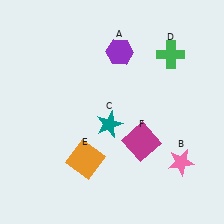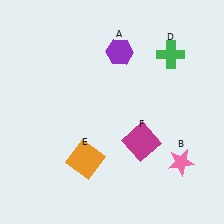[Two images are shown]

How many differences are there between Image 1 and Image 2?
There is 1 difference between the two images.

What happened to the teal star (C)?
The teal star (C) was removed in Image 2. It was in the bottom-left area of Image 1.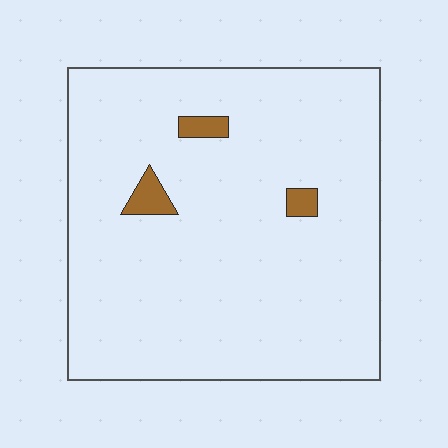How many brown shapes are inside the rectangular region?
3.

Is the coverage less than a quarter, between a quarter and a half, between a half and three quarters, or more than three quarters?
Less than a quarter.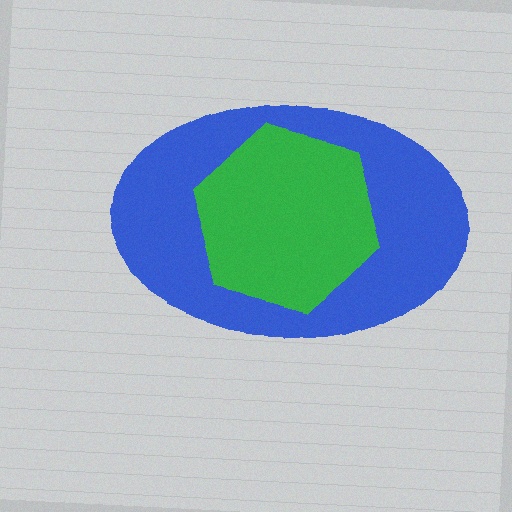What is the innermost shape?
The green hexagon.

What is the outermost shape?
The blue ellipse.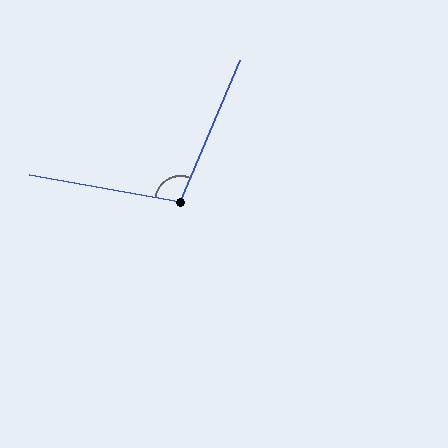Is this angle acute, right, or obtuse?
It is obtuse.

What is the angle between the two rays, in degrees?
Approximately 103 degrees.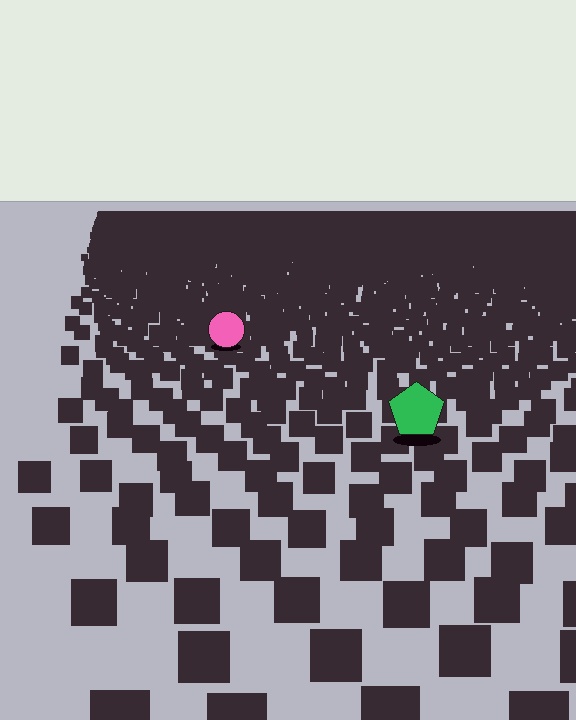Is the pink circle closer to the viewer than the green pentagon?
No. The green pentagon is closer — you can tell from the texture gradient: the ground texture is coarser near it.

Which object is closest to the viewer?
The green pentagon is closest. The texture marks near it are larger and more spread out.